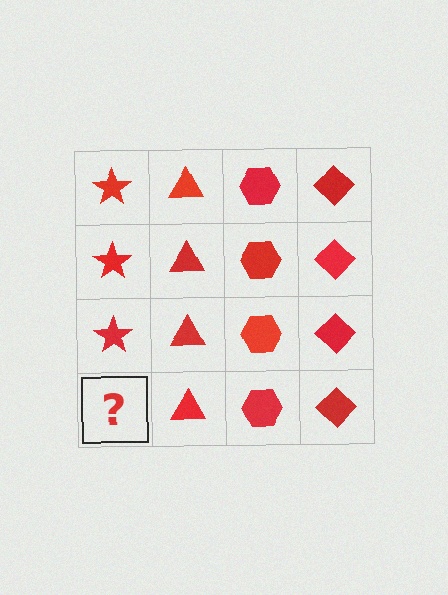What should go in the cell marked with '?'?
The missing cell should contain a red star.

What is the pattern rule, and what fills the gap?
The rule is that each column has a consistent shape. The gap should be filled with a red star.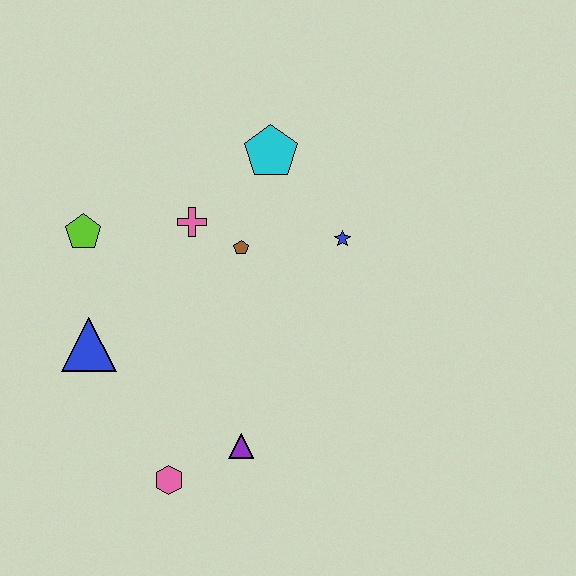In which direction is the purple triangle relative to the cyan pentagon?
The purple triangle is below the cyan pentagon.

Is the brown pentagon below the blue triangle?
No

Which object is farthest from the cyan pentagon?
The pink hexagon is farthest from the cyan pentagon.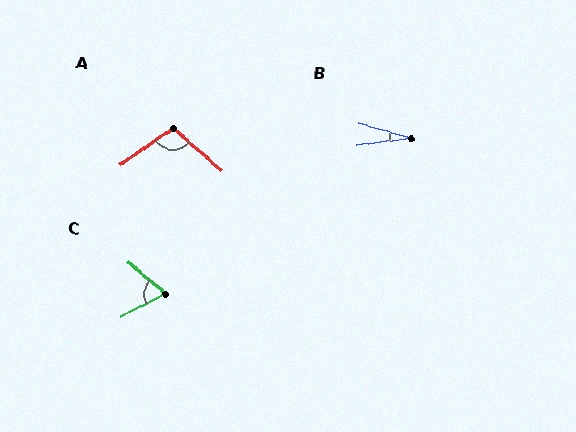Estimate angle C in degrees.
Approximately 67 degrees.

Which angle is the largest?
A, at approximately 104 degrees.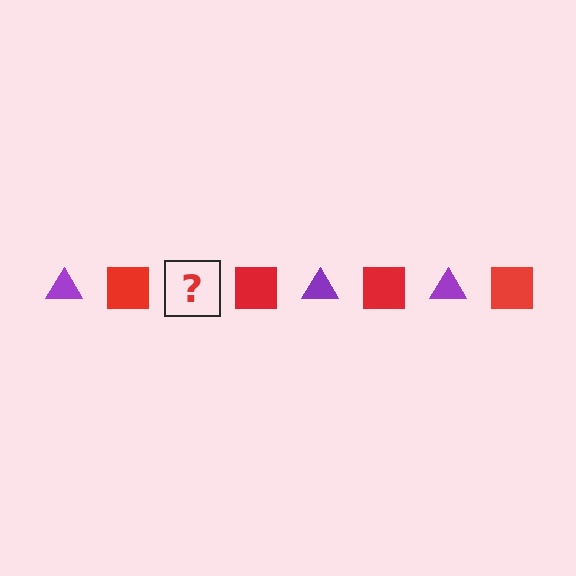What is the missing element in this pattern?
The missing element is a purple triangle.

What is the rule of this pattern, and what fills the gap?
The rule is that the pattern alternates between purple triangle and red square. The gap should be filled with a purple triangle.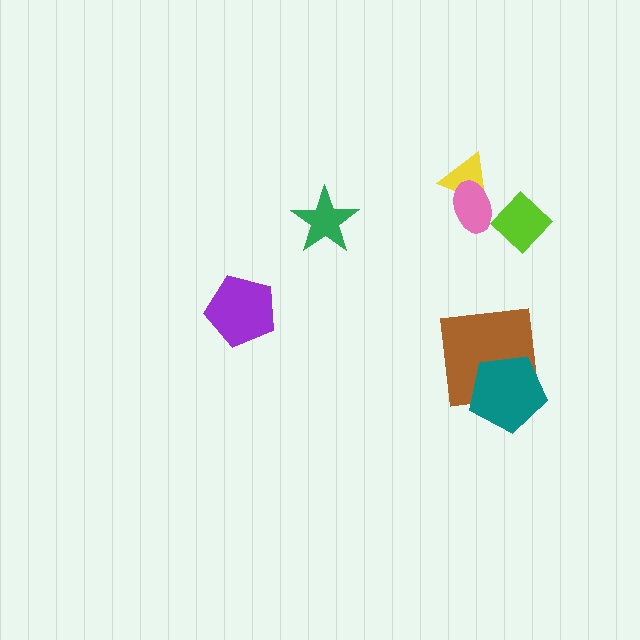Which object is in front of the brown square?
The teal pentagon is in front of the brown square.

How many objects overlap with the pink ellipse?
2 objects overlap with the pink ellipse.